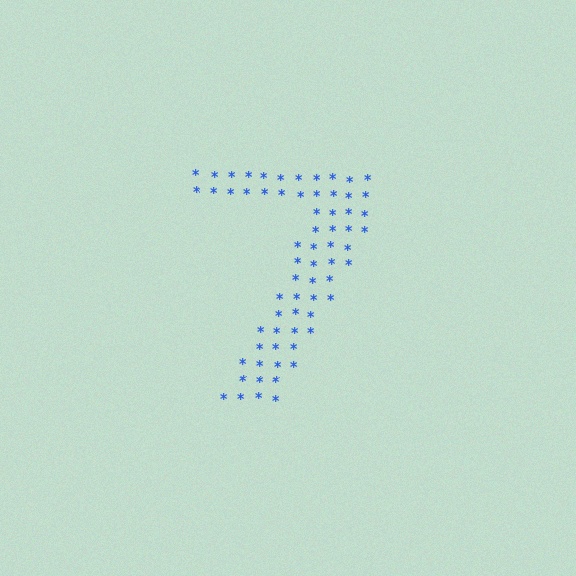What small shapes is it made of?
It is made of small asterisks.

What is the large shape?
The large shape is the digit 7.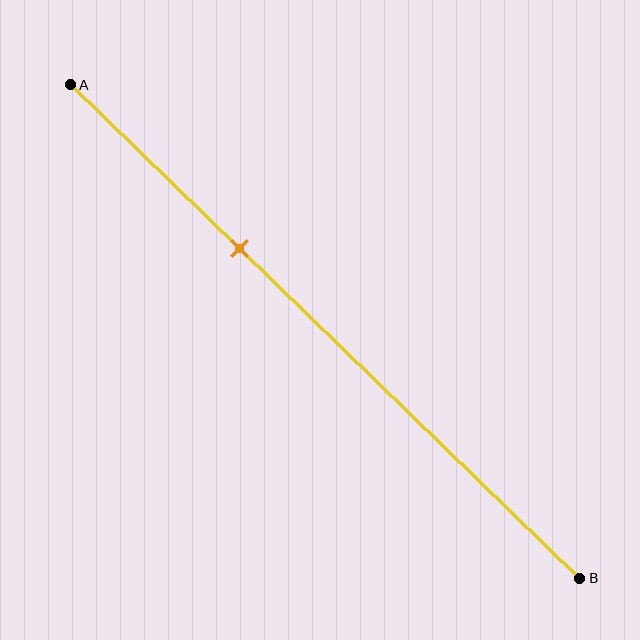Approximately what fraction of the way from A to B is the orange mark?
The orange mark is approximately 35% of the way from A to B.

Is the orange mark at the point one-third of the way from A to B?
Yes, the mark is approximately at the one-third point.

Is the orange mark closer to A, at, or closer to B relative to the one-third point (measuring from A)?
The orange mark is approximately at the one-third point of segment AB.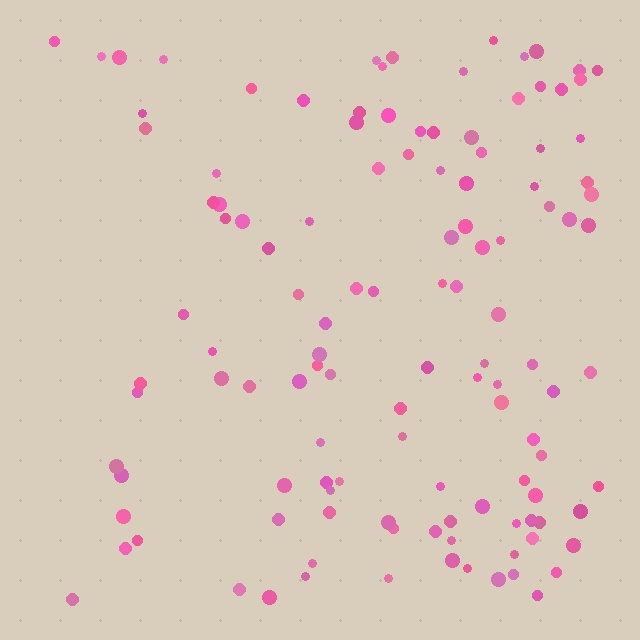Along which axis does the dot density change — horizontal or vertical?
Horizontal.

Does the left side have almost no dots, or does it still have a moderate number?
Still a moderate number, just noticeably fewer than the right.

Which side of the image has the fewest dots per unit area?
The left.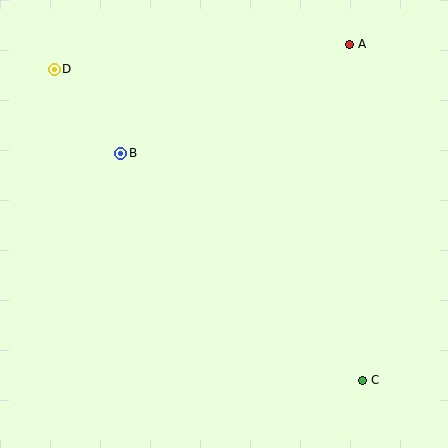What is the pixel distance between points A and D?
The distance between A and D is 297 pixels.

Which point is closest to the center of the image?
Point B at (121, 153) is closest to the center.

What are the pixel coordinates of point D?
Point D is at (54, 69).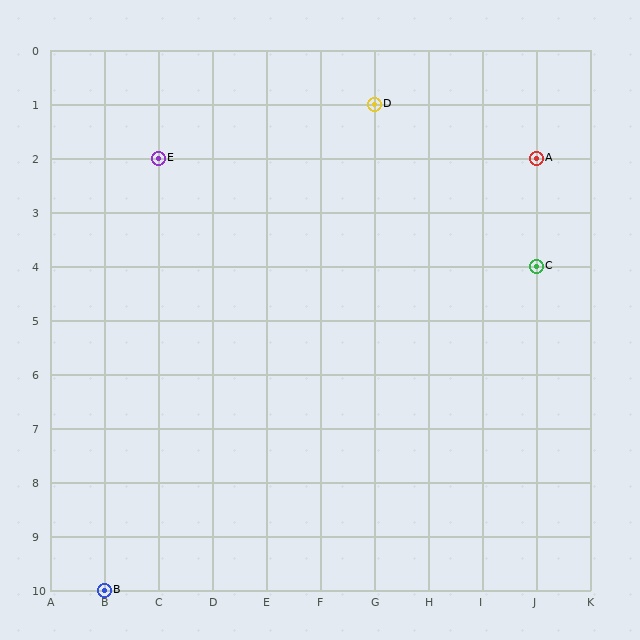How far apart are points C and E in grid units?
Points C and E are 7 columns and 2 rows apart (about 7.3 grid units diagonally).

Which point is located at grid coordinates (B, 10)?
Point B is at (B, 10).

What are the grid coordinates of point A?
Point A is at grid coordinates (J, 2).